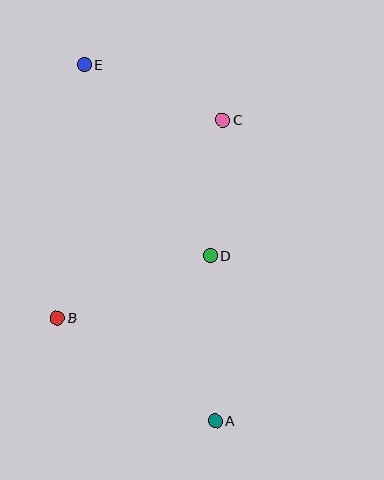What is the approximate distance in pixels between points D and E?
The distance between D and E is approximately 228 pixels.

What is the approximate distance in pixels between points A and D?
The distance between A and D is approximately 165 pixels.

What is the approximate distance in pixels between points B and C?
The distance between B and C is approximately 258 pixels.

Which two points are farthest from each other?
Points A and E are farthest from each other.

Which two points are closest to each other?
Points C and D are closest to each other.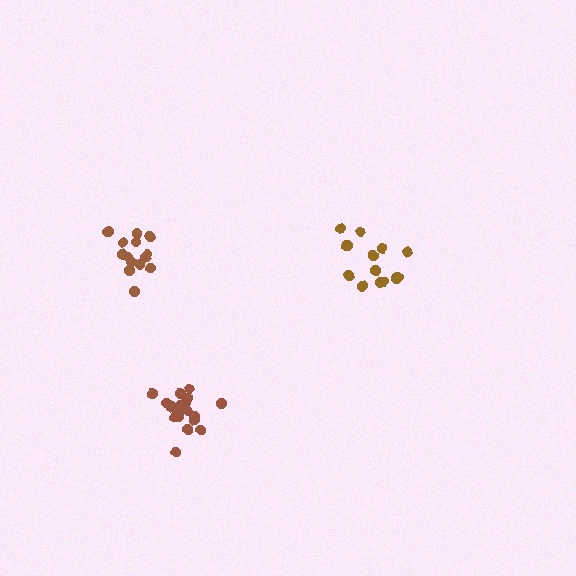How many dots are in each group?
Group 1: 14 dots, Group 2: 15 dots, Group 3: 19 dots (48 total).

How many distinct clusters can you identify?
There are 3 distinct clusters.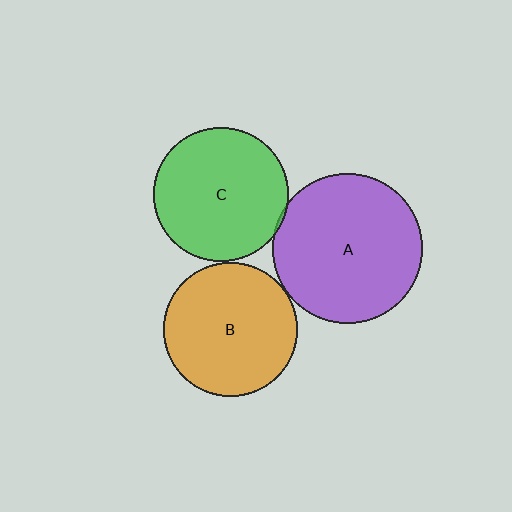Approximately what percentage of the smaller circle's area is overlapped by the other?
Approximately 5%.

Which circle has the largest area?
Circle A (purple).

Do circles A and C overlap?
Yes.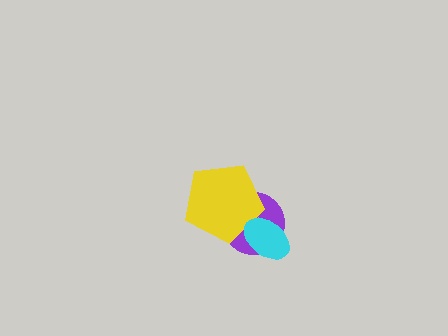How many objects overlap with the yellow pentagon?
2 objects overlap with the yellow pentagon.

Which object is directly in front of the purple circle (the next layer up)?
The yellow pentagon is directly in front of the purple circle.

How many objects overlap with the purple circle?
2 objects overlap with the purple circle.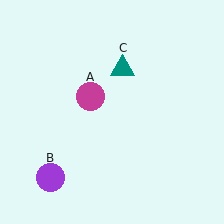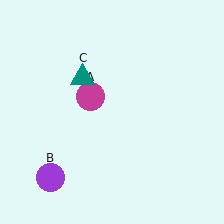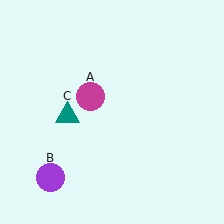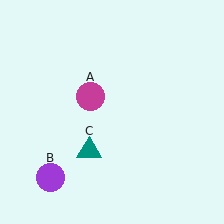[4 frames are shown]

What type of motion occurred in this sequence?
The teal triangle (object C) rotated counterclockwise around the center of the scene.